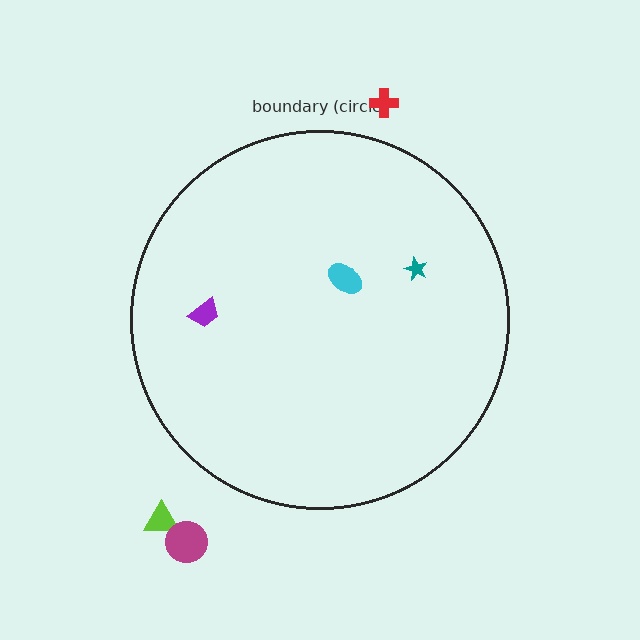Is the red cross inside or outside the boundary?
Outside.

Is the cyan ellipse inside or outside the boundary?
Inside.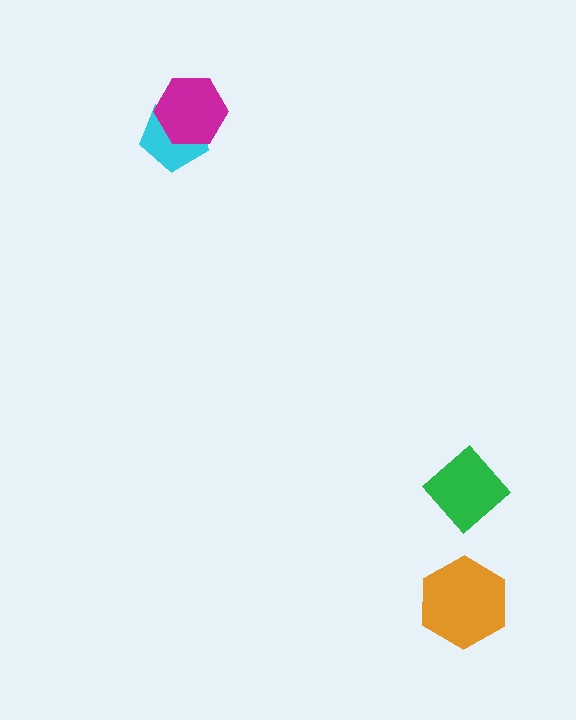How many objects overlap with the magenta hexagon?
1 object overlaps with the magenta hexagon.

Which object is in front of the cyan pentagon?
The magenta hexagon is in front of the cyan pentagon.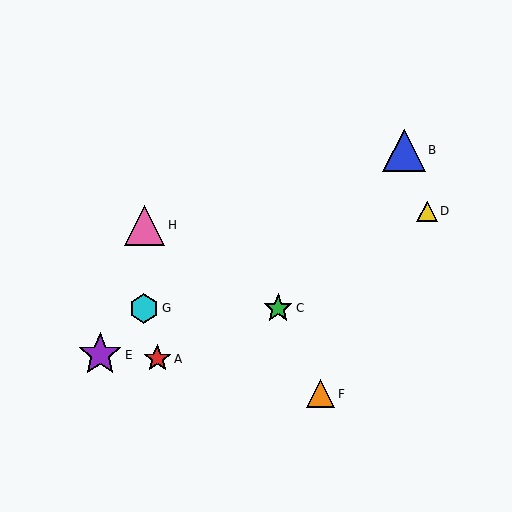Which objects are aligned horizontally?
Objects C, G are aligned horizontally.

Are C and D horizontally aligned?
No, C is at y≈308 and D is at y≈211.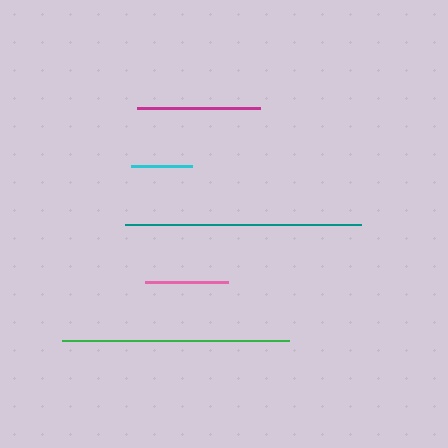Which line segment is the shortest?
The cyan line is the shortest at approximately 61 pixels.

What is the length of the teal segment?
The teal segment is approximately 237 pixels long.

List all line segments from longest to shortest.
From longest to shortest: teal, green, magenta, pink, cyan.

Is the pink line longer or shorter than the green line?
The green line is longer than the pink line.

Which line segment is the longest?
The teal line is the longest at approximately 237 pixels.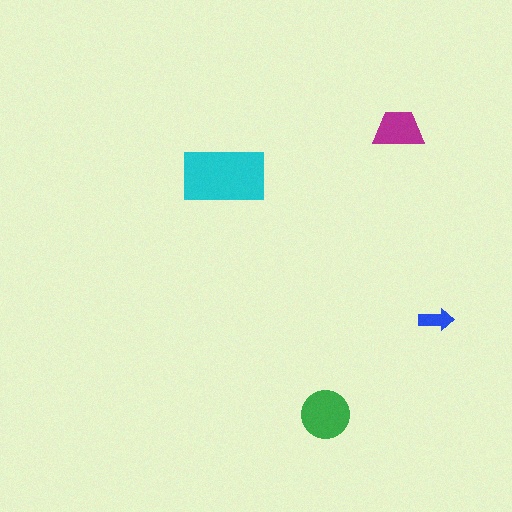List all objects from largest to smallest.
The cyan rectangle, the green circle, the magenta trapezoid, the blue arrow.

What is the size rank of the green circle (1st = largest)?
2nd.